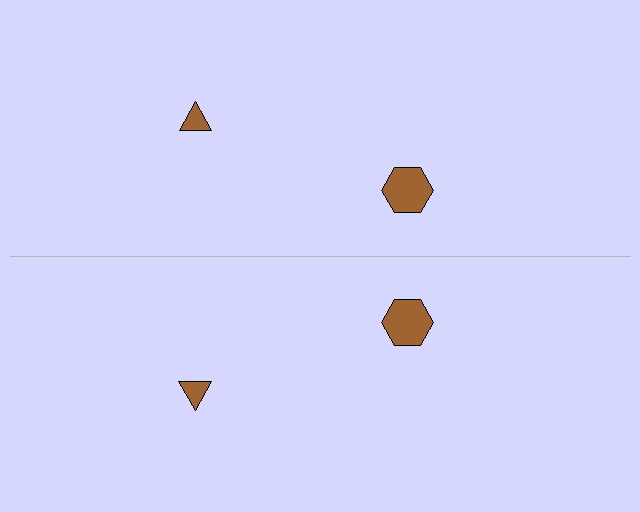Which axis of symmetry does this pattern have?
The pattern has a horizontal axis of symmetry running through the center of the image.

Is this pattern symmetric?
Yes, this pattern has bilateral (reflection) symmetry.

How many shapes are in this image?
There are 4 shapes in this image.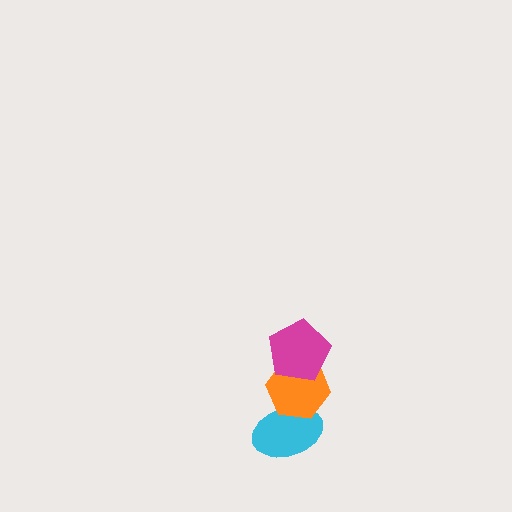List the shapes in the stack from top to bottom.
From top to bottom: the magenta pentagon, the orange hexagon, the cyan ellipse.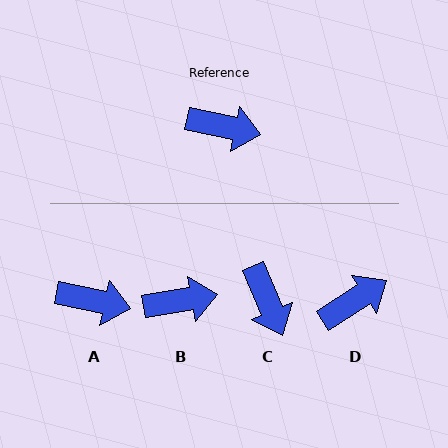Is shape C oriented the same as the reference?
No, it is off by about 55 degrees.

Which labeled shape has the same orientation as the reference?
A.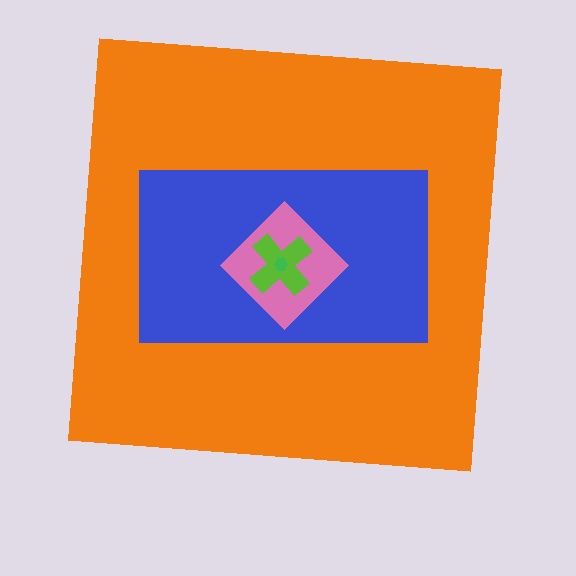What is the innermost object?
The green hexagon.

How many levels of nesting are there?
5.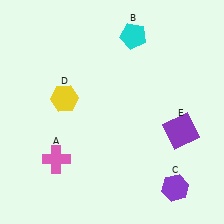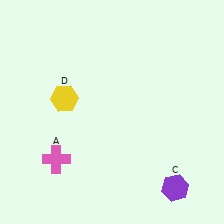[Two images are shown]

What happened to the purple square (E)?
The purple square (E) was removed in Image 2. It was in the bottom-right area of Image 1.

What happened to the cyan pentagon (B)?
The cyan pentagon (B) was removed in Image 2. It was in the top-right area of Image 1.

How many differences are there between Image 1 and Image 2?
There are 2 differences between the two images.